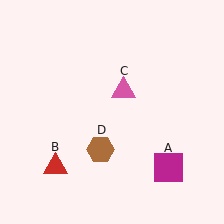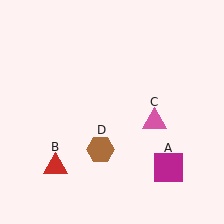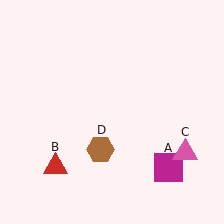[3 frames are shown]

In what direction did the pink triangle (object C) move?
The pink triangle (object C) moved down and to the right.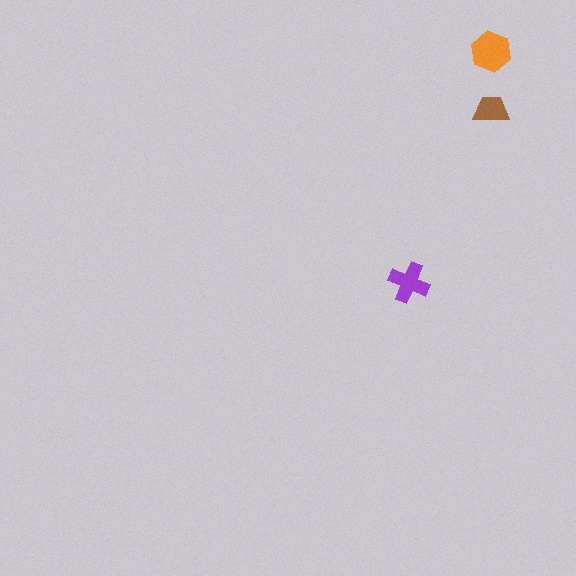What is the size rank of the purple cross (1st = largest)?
2nd.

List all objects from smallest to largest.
The brown trapezoid, the purple cross, the orange hexagon.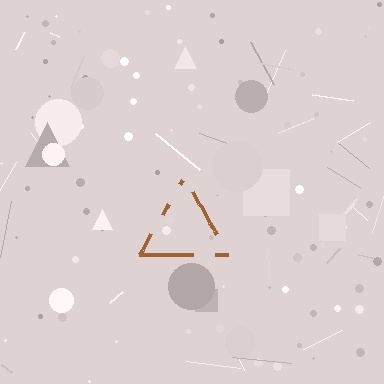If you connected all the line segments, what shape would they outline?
They would outline a triangle.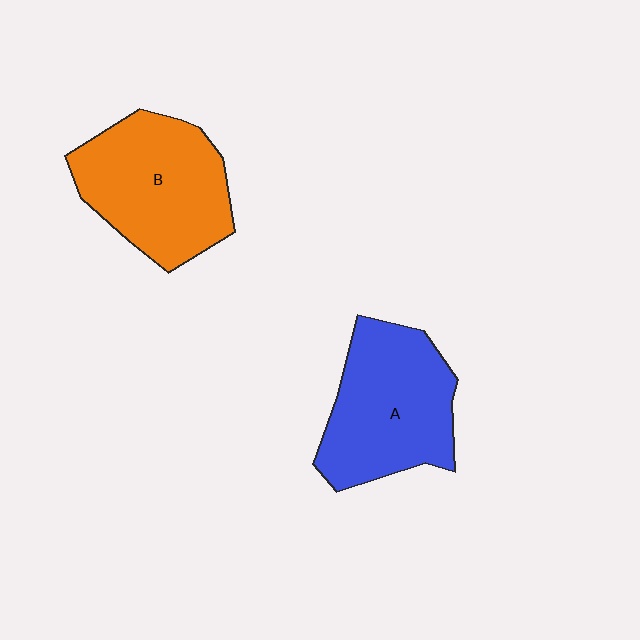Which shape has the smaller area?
Shape A (blue).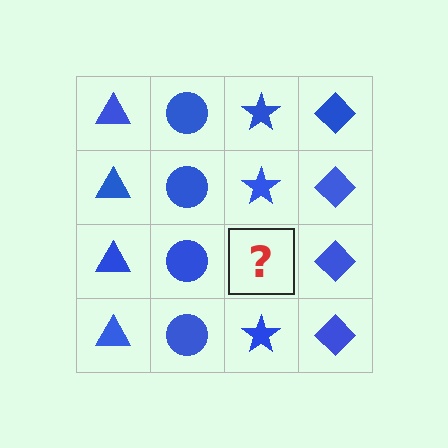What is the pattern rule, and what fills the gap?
The rule is that each column has a consistent shape. The gap should be filled with a blue star.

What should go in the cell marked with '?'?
The missing cell should contain a blue star.